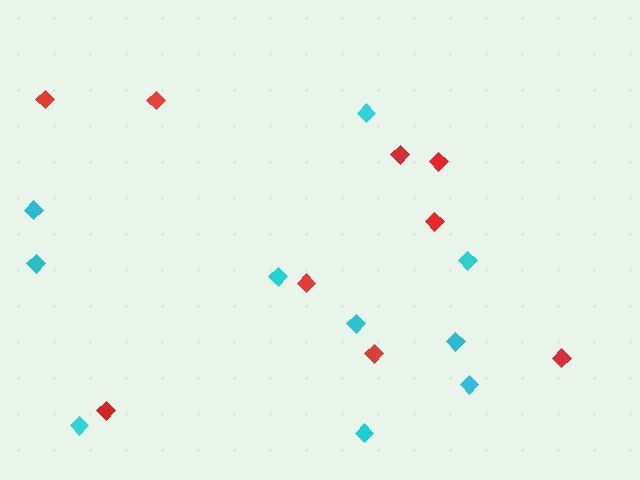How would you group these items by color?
There are 2 groups: one group of cyan diamonds (10) and one group of red diamonds (9).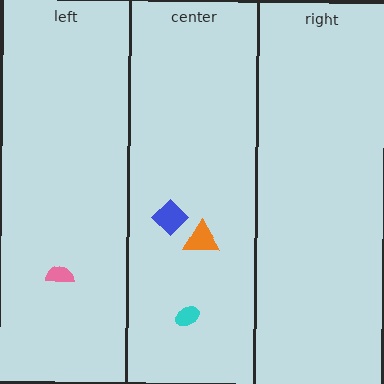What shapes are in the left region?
The pink semicircle.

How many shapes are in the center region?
3.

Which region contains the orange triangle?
The center region.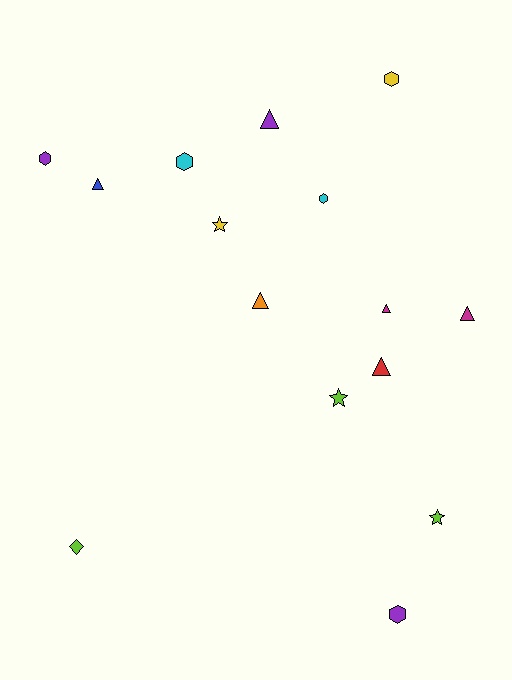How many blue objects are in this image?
There is 1 blue object.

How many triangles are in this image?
There are 6 triangles.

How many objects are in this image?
There are 15 objects.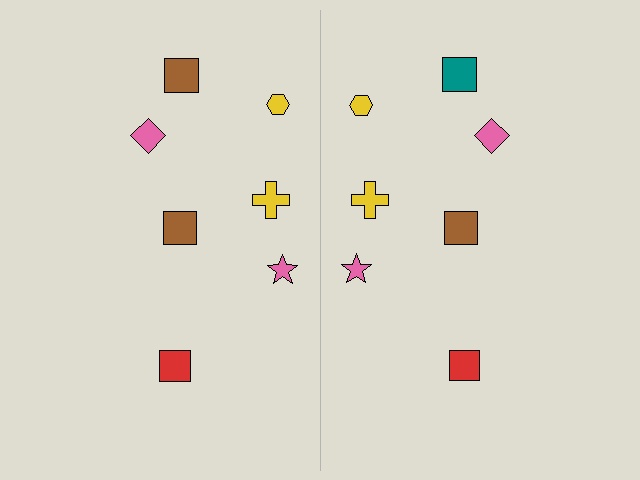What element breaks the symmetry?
The teal square on the right side breaks the symmetry — its mirror counterpart is brown.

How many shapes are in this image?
There are 14 shapes in this image.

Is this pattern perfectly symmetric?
No, the pattern is not perfectly symmetric. The teal square on the right side breaks the symmetry — its mirror counterpart is brown.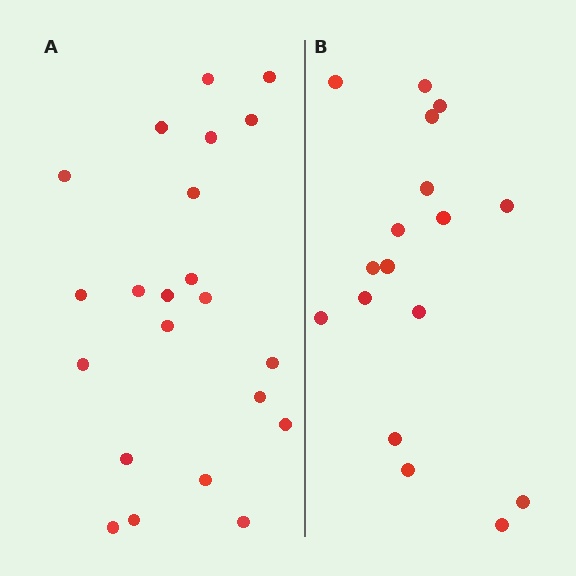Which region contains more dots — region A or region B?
Region A (the left region) has more dots.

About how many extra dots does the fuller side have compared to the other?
Region A has about 5 more dots than region B.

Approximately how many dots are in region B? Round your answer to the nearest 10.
About 20 dots. (The exact count is 17, which rounds to 20.)